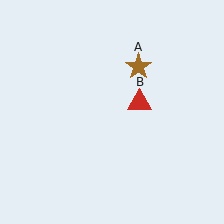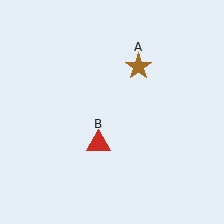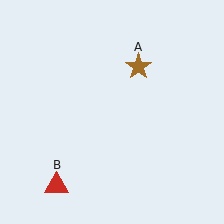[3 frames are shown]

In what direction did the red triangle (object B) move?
The red triangle (object B) moved down and to the left.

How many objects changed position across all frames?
1 object changed position: red triangle (object B).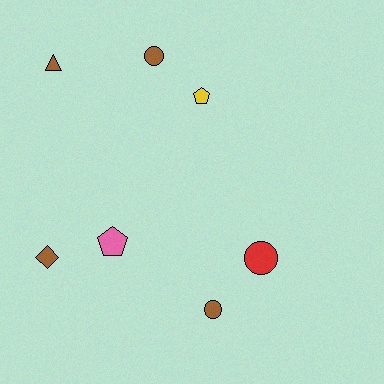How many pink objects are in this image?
There is 1 pink object.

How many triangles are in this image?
There is 1 triangle.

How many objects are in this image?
There are 7 objects.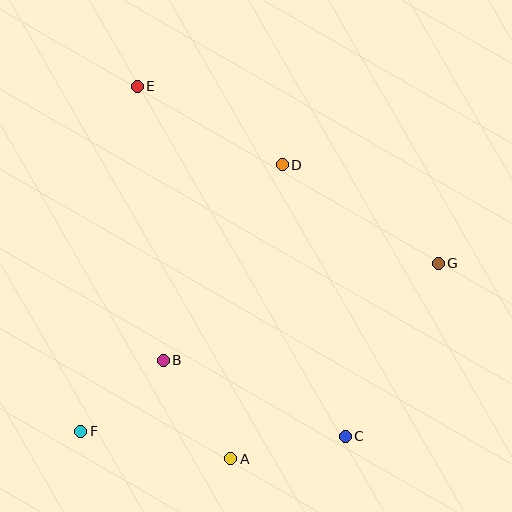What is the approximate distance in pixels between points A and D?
The distance between A and D is approximately 298 pixels.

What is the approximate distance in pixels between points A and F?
The distance between A and F is approximately 152 pixels.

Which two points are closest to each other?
Points B and F are closest to each other.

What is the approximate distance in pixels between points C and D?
The distance between C and D is approximately 279 pixels.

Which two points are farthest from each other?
Points C and E are farthest from each other.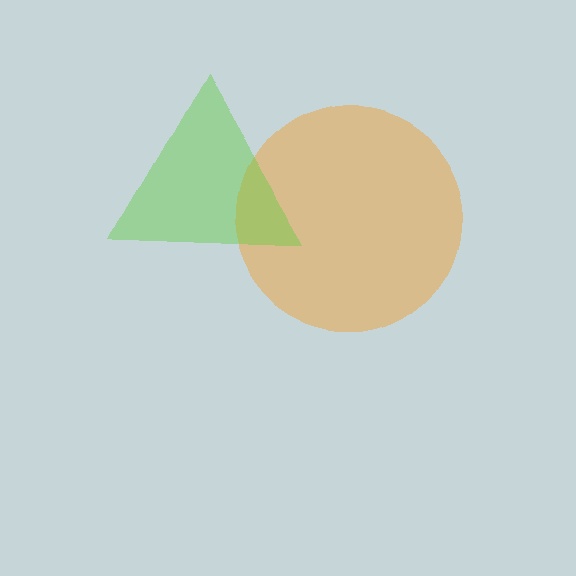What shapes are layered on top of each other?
The layered shapes are: an orange circle, a lime triangle.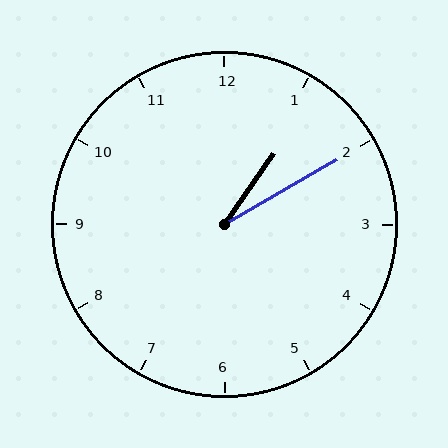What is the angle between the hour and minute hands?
Approximately 25 degrees.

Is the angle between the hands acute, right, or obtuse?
It is acute.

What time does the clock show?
1:10.